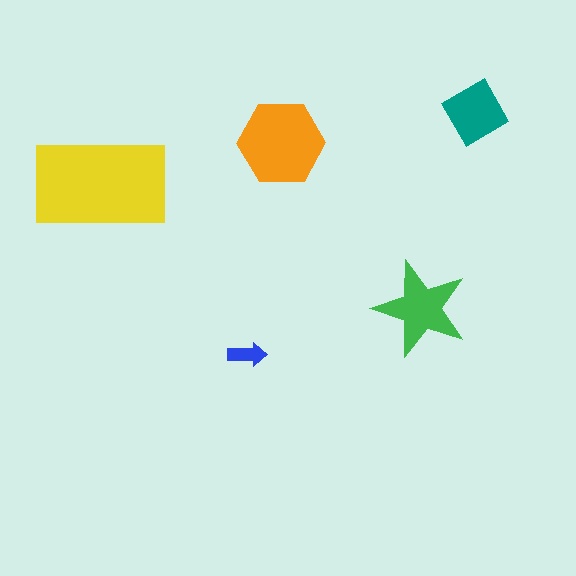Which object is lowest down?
The blue arrow is bottommost.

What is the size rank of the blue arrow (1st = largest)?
5th.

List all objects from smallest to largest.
The blue arrow, the teal diamond, the green star, the orange hexagon, the yellow rectangle.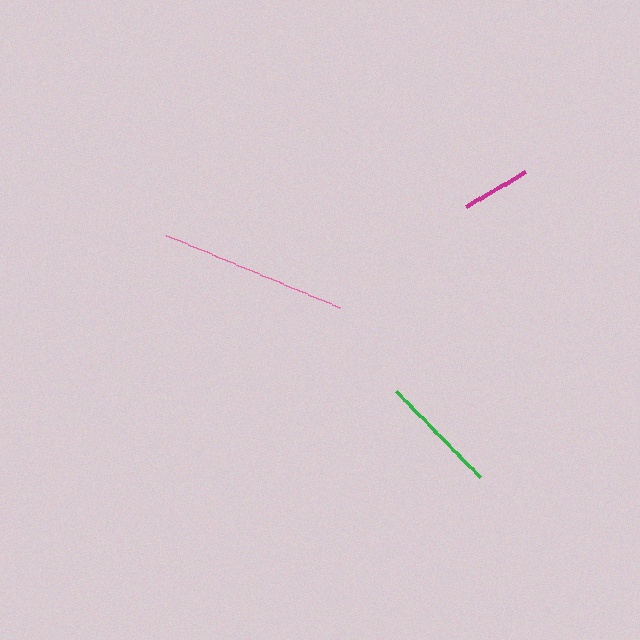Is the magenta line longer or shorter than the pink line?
The pink line is longer than the magenta line.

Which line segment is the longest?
The pink line is the longest at approximately 188 pixels.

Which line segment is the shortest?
The magenta line is the shortest at approximately 69 pixels.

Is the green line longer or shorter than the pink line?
The pink line is longer than the green line.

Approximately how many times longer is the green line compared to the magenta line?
The green line is approximately 1.7 times the length of the magenta line.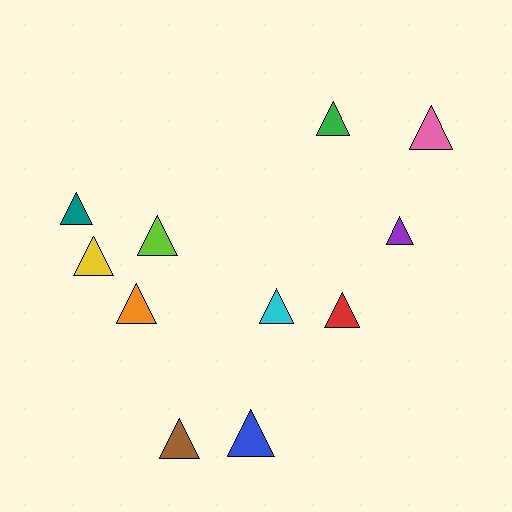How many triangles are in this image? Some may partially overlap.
There are 11 triangles.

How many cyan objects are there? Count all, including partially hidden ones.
There is 1 cyan object.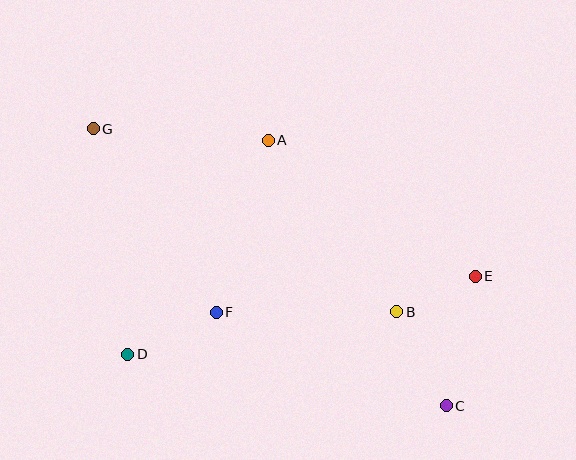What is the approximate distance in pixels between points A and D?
The distance between A and D is approximately 256 pixels.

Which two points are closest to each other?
Points B and E are closest to each other.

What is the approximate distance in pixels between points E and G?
The distance between E and G is approximately 409 pixels.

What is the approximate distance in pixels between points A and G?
The distance between A and G is approximately 175 pixels.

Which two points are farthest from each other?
Points C and G are farthest from each other.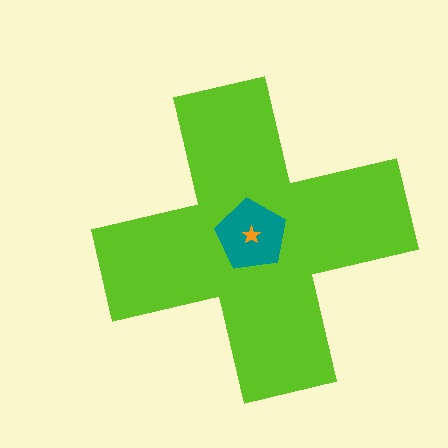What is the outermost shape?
The lime cross.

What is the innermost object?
The orange star.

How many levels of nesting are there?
3.